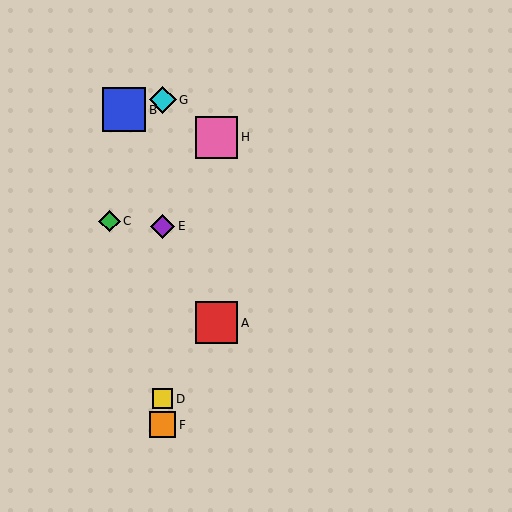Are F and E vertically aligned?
Yes, both are at x≈163.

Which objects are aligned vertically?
Objects D, E, F, G are aligned vertically.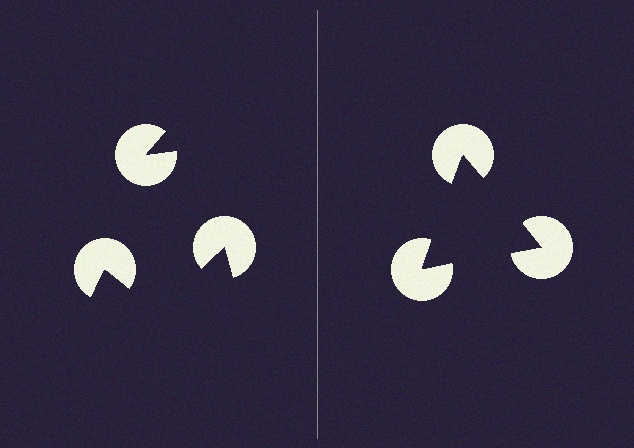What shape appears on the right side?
An illusory triangle.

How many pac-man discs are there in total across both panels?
6 — 3 on each side.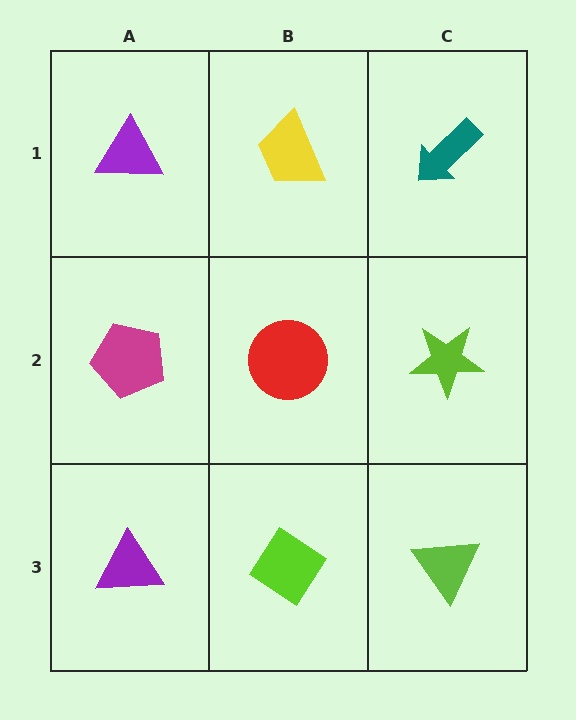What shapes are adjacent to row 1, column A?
A magenta pentagon (row 2, column A), a yellow trapezoid (row 1, column B).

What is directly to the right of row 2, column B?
A lime star.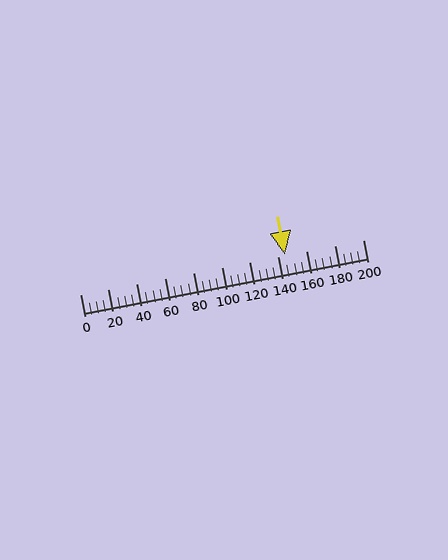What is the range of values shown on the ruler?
The ruler shows values from 0 to 200.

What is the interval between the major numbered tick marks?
The major tick marks are spaced 20 units apart.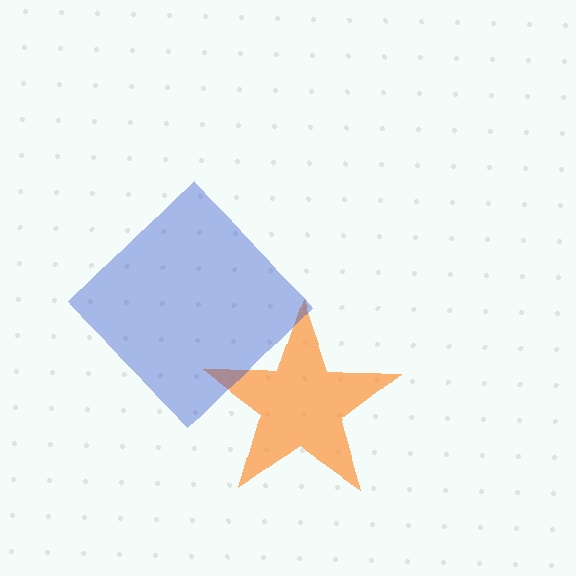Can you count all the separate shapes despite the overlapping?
Yes, there are 2 separate shapes.